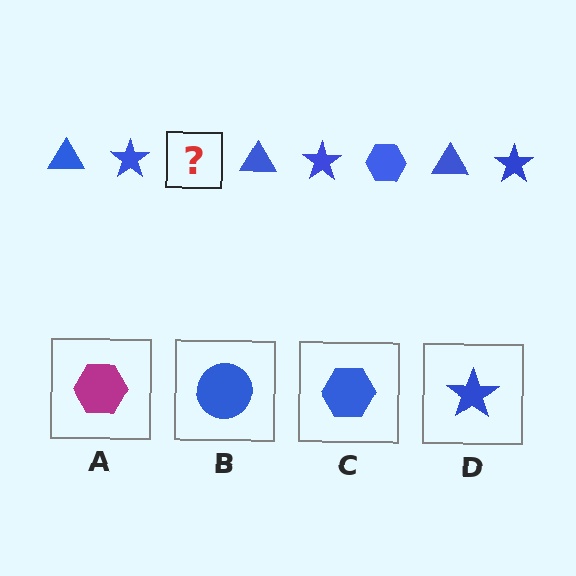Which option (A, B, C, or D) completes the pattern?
C.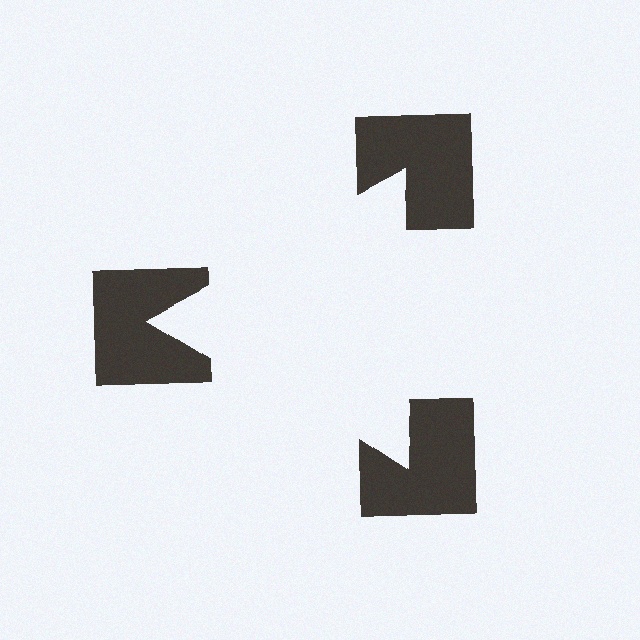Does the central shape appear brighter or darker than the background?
It typically appears slightly brighter than the background, even though no actual brightness change is drawn.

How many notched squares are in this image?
There are 3 — one at each vertex of the illusory triangle.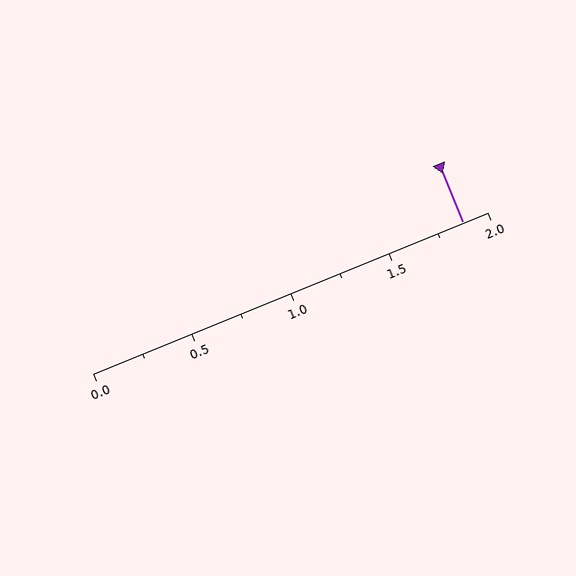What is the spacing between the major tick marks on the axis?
The major ticks are spaced 0.5 apart.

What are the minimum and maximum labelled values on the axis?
The axis runs from 0.0 to 2.0.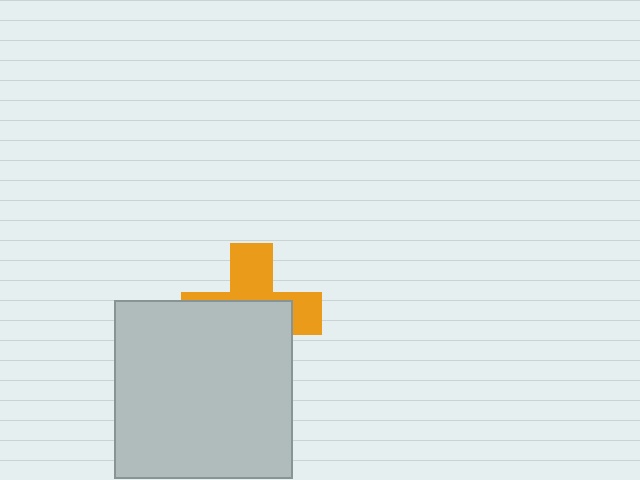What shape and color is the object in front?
The object in front is a light gray rectangle.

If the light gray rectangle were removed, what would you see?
You would see the complete orange cross.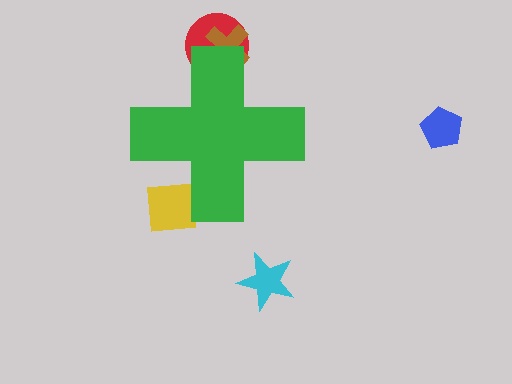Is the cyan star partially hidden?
No, the cyan star is fully visible.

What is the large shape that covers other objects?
A green cross.